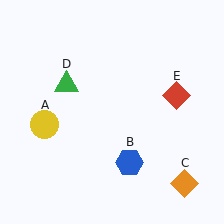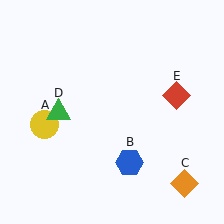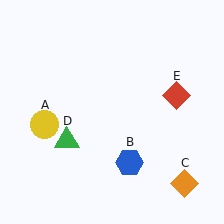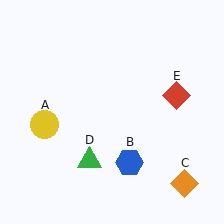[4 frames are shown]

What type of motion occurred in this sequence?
The green triangle (object D) rotated counterclockwise around the center of the scene.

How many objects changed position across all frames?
1 object changed position: green triangle (object D).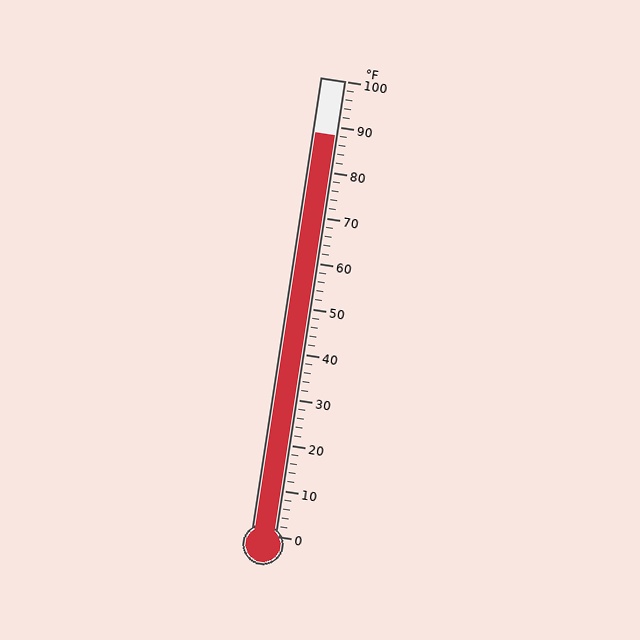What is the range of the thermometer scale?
The thermometer scale ranges from 0°F to 100°F.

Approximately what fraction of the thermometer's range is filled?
The thermometer is filled to approximately 90% of its range.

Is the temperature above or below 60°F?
The temperature is above 60°F.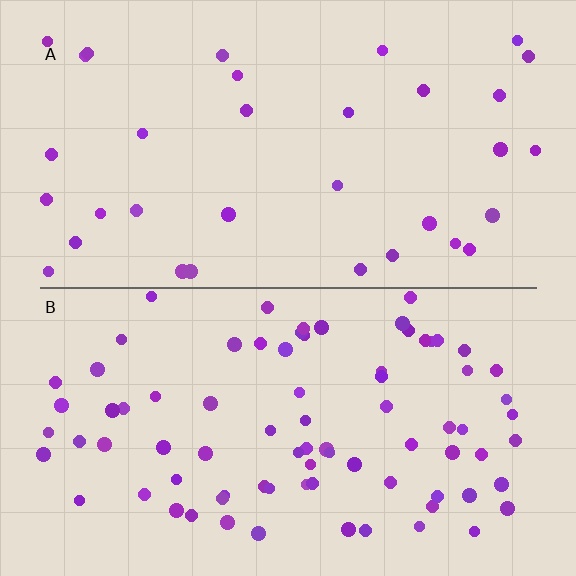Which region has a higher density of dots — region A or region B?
B (the bottom).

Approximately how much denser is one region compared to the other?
Approximately 2.4× — region B over region A.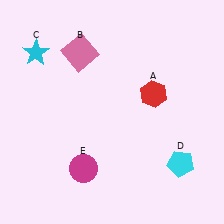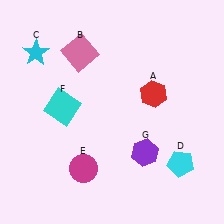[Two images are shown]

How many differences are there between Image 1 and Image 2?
There are 2 differences between the two images.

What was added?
A cyan square (F), a purple hexagon (G) were added in Image 2.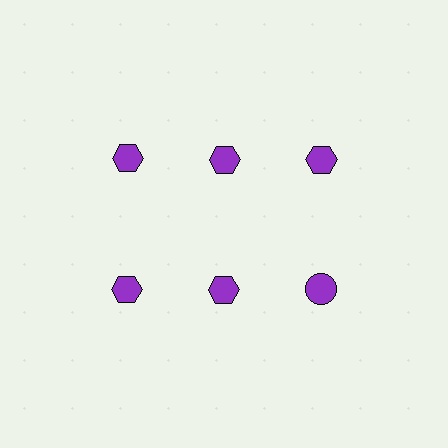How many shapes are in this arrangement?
There are 6 shapes arranged in a grid pattern.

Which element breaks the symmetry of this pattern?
The purple circle in the second row, center column breaks the symmetry. All other shapes are purple hexagons.